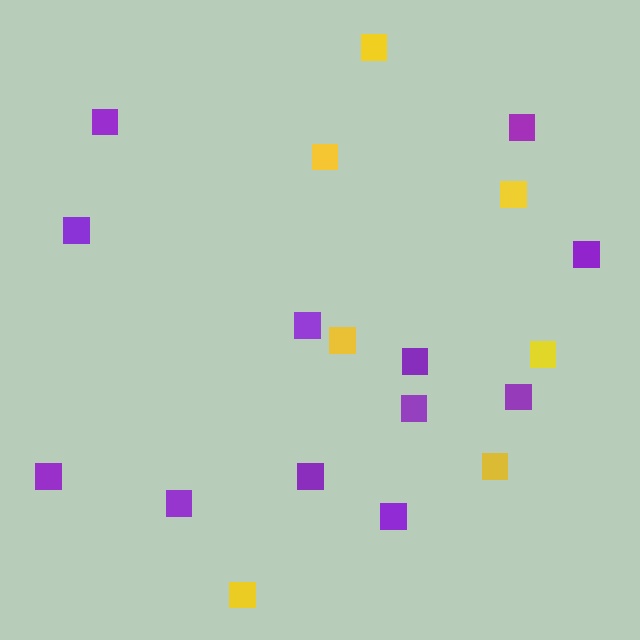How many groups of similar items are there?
There are 2 groups: one group of yellow squares (7) and one group of purple squares (12).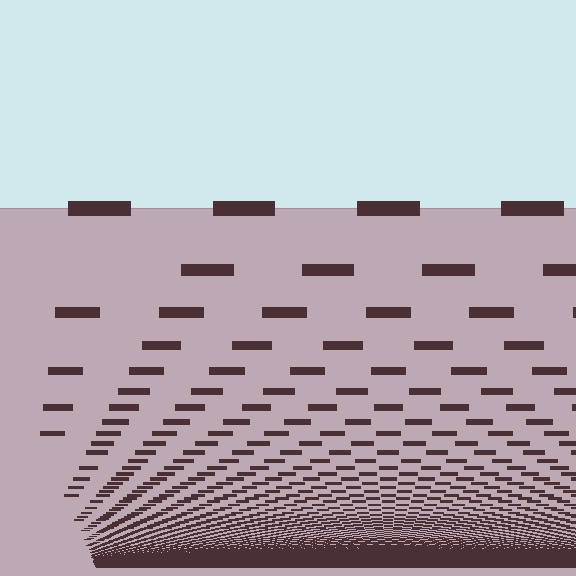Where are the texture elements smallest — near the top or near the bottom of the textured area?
Near the bottom.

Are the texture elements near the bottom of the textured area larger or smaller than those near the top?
Smaller. The gradient is inverted — elements near the bottom are smaller and denser.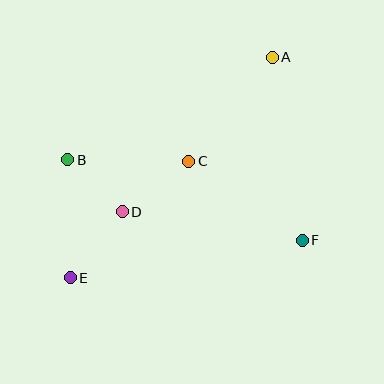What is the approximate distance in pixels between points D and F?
The distance between D and F is approximately 182 pixels.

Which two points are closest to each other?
Points B and D are closest to each other.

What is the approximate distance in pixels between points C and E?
The distance between C and E is approximately 166 pixels.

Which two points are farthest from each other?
Points A and E are farthest from each other.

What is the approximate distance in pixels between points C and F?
The distance between C and F is approximately 138 pixels.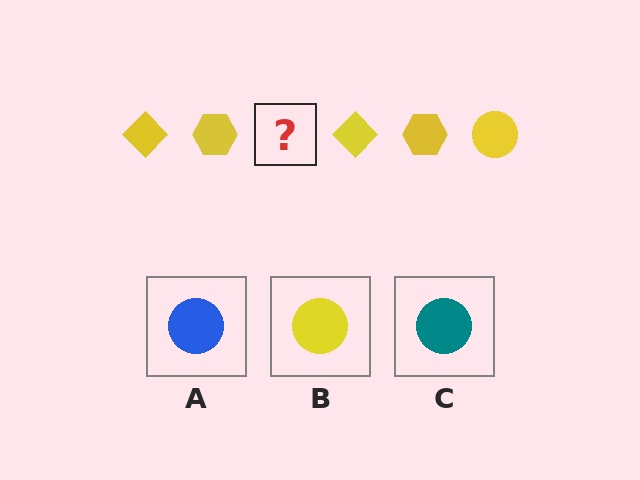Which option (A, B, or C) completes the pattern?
B.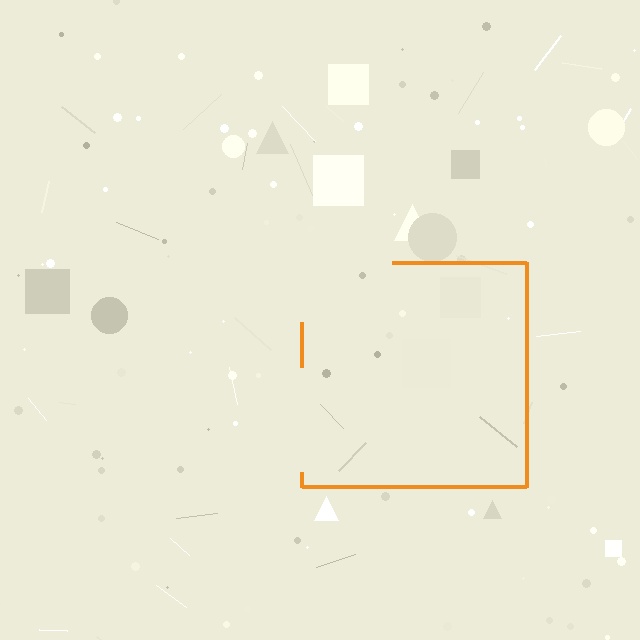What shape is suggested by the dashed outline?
The dashed outline suggests a square.